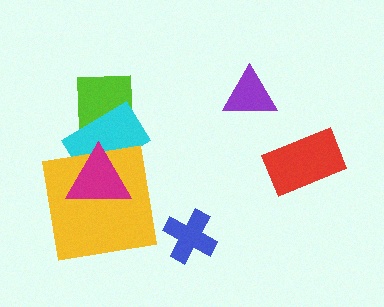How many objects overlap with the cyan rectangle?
3 objects overlap with the cyan rectangle.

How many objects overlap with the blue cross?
0 objects overlap with the blue cross.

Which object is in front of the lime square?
The cyan rectangle is in front of the lime square.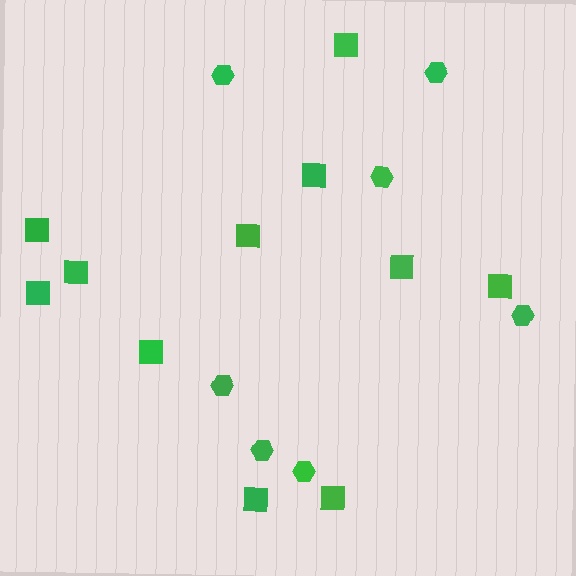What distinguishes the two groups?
There are 2 groups: one group of squares (11) and one group of hexagons (7).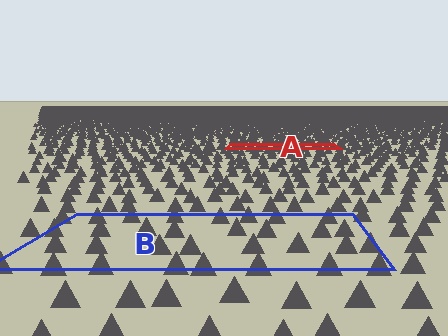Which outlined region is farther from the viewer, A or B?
Region A is farther from the viewer — the texture elements inside it appear smaller and more densely packed.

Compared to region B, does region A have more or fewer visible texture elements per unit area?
Region A has more texture elements per unit area — they are packed more densely because it is farther away.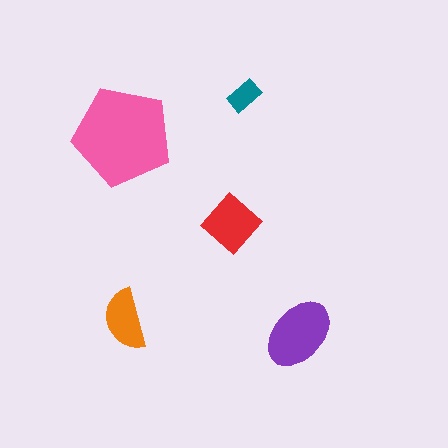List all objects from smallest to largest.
The teal rectangle, the orange semicircle, the red diamond, the purple ellipse, the pink pentagon.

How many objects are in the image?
There are 5 objects in the image.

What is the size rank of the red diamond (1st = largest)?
3rd.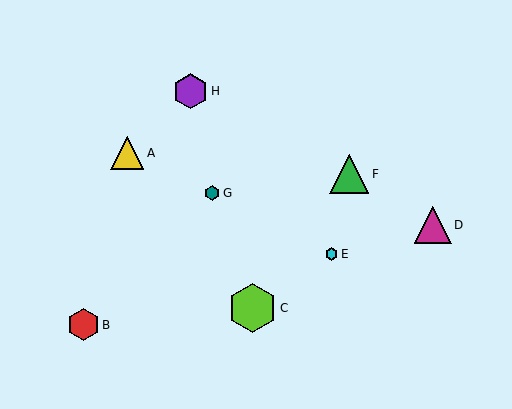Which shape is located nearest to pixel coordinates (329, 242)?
The cyan hexagon (labeled E) at (331, 254) is nearest to that location.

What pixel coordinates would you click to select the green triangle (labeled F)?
Click at (349, 174) to select the green triangle F.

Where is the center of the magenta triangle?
The center of the magenta triangle is at (433, 225).